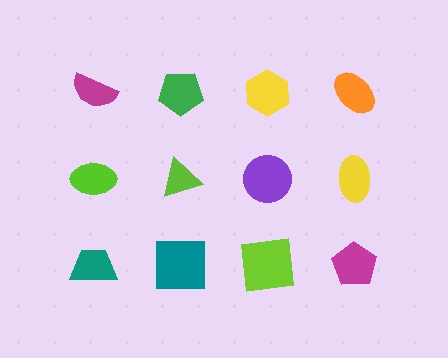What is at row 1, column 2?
A green pentagon.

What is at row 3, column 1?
A teal trapezoid.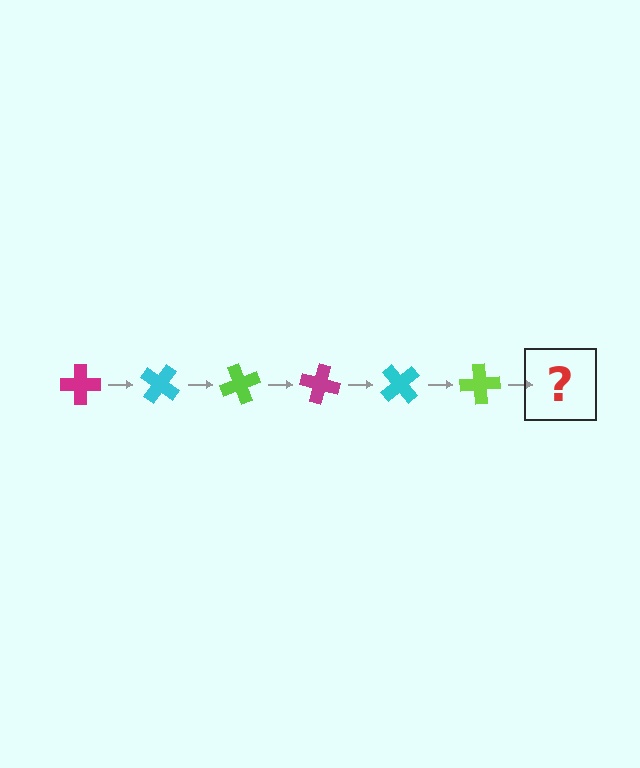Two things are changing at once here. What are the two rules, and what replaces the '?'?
The two rules are that it rotates 35 degrees each step and the color cycles through magenta, cyan, and lime. The '?' should be a magenta cross, rotated 210 degrees from the start.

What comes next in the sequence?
The next element should be a magenta cross, rotated 210 degrees from the start.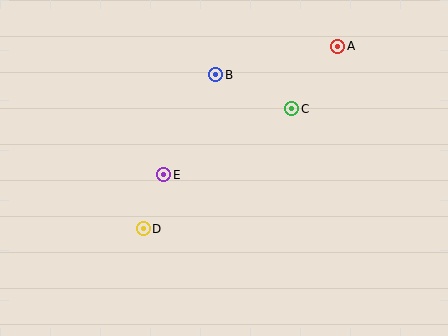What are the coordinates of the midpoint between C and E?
The midpoint between C and E is at (228, 142).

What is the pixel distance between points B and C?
The distance between B and C is 83 pixels.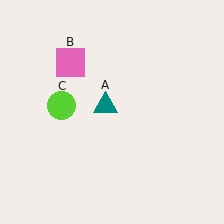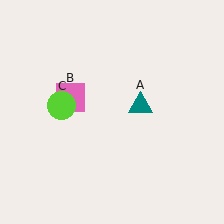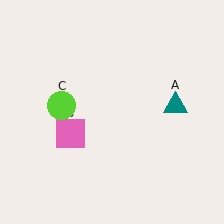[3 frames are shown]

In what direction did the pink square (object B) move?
The pink square (object B) moved down.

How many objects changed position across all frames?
2 objects changed position: teal triangle (object A), pink square (object B).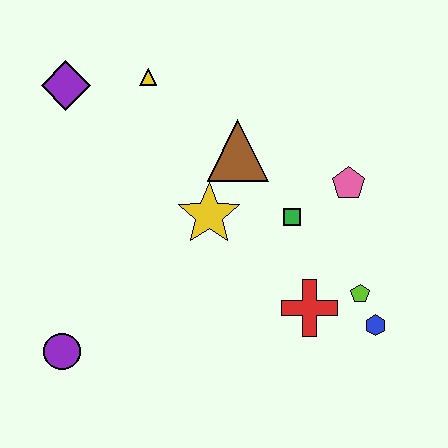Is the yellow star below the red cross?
No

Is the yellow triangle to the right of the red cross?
No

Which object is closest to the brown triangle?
The yellow star is closest to the brown triangle.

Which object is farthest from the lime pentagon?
The purple diamond is farthest from the lime pentagon.